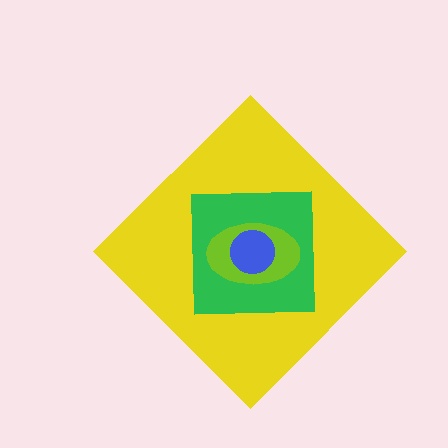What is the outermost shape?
The yellow diamond.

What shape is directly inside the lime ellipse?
The blue circle.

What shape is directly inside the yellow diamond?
The green square.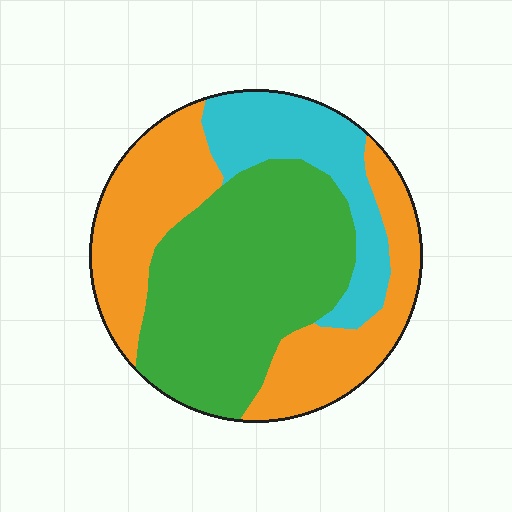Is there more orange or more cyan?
Orange.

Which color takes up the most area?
Green, at roughly 45%.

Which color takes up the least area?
Cyan, at roughly 20%.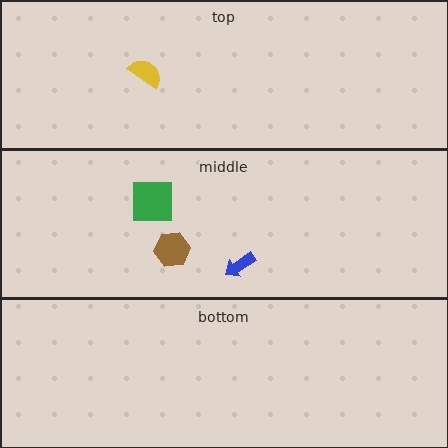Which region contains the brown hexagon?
The middle region.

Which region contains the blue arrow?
The middle region.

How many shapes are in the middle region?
3.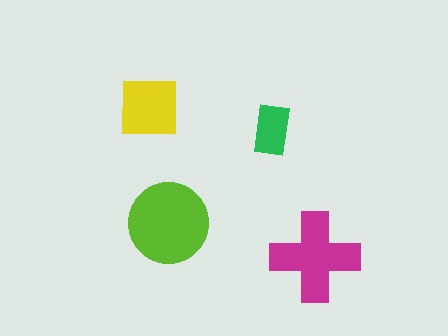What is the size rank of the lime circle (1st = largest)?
1st.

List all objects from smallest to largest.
The green rectangle, the yellow square, the magenta cross, the lime circle.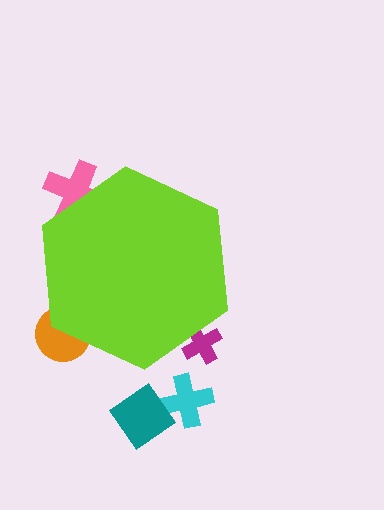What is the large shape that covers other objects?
A lime hexagon.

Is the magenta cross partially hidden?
Yes, the magenta cross is partially hidden behind the lime hexagon.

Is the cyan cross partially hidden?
No, the cyan cross is fully visible.